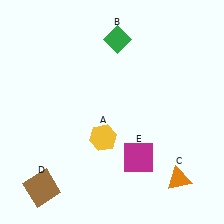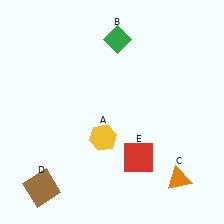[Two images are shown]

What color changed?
The square (E) changed from magenta in Image 1 to red in Image 2.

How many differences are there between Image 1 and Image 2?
There is 1 difference between the two images.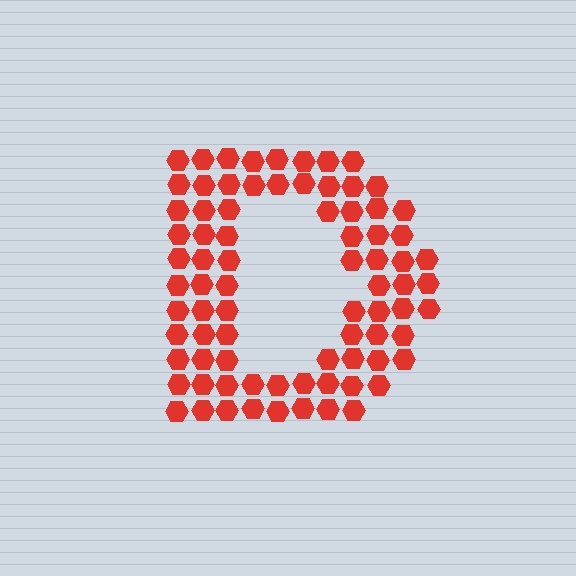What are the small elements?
The small elements are hexagons.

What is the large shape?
The large shape is the letter D.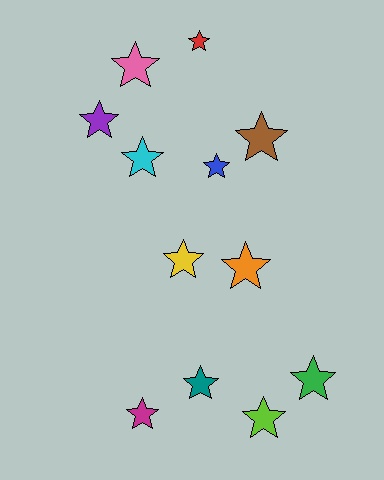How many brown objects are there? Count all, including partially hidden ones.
There is 1 brown object.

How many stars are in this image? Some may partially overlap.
There are 12 stars.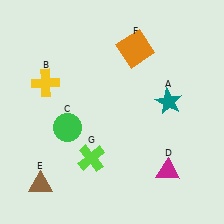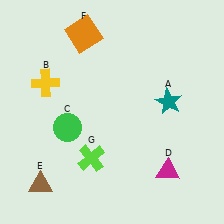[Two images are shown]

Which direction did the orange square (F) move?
The orange square (F) moved left.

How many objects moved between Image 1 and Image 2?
1 object moved between the two images.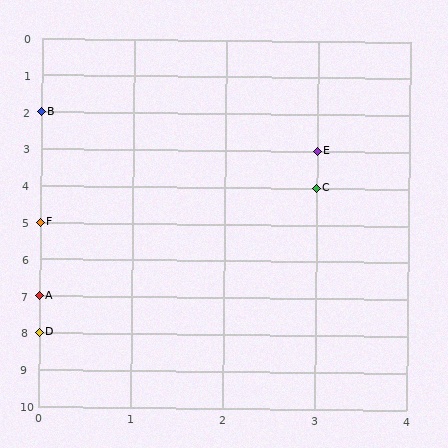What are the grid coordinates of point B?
Point B is at grid coordinates (0, 2).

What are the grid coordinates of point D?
Point D is at grid coordinates (0, 8).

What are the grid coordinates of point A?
Point A is at grid coordinates (0, 7).